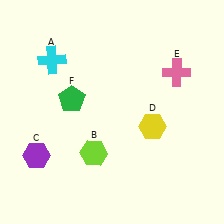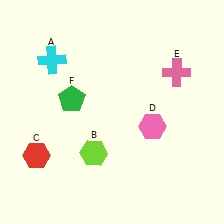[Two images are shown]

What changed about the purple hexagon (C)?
In Image 1, C is purple. In Image 2, it changed to red.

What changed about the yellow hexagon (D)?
In Image 1, D is yellow. In Image 2, it changed to pink.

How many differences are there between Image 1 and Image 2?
There are 2 differences between the two images.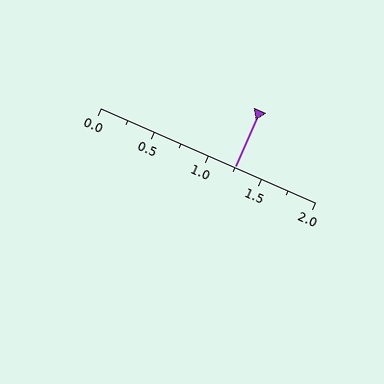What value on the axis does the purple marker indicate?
The marker indicates approximately 1.25.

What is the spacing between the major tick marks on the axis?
The major ticks are spaced 0.5 apart.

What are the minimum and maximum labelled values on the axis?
The axis runs from 0.0 to 2.0.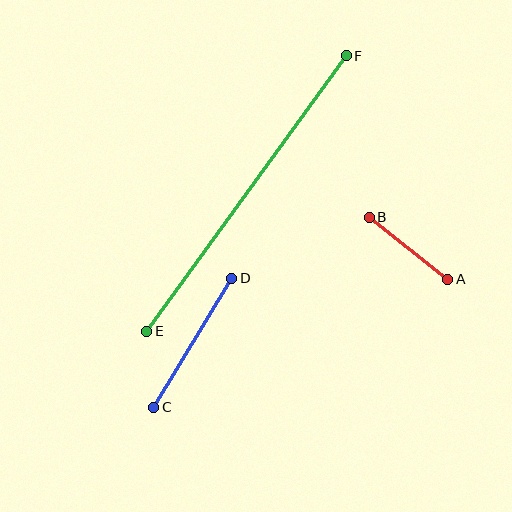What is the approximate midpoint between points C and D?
The midpoint is at approximately (193, 343) pixels.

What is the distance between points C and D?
The distance is approximately 151 pixels.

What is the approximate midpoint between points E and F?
The midpoint is at approximately (247, 194) pixels.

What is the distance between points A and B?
The distance is approximately 101 pixels.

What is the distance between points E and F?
The distance is approximately 340 pixels.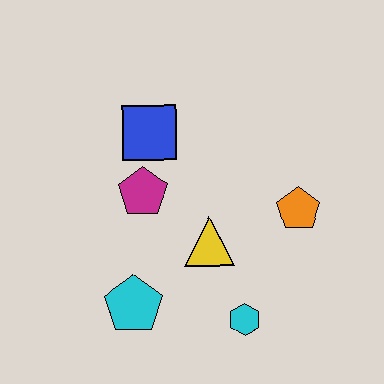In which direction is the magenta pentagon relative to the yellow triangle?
The magenta pentagon is to the left of the yellow triangle.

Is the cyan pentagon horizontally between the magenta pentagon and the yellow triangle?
No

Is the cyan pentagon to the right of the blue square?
No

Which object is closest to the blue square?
The magenta pentagon is closest to the blue square.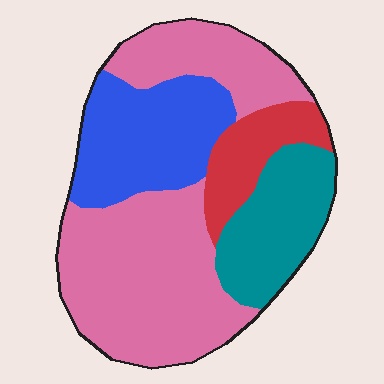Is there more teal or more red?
Teal.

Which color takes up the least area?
Red, at roughly 10%.